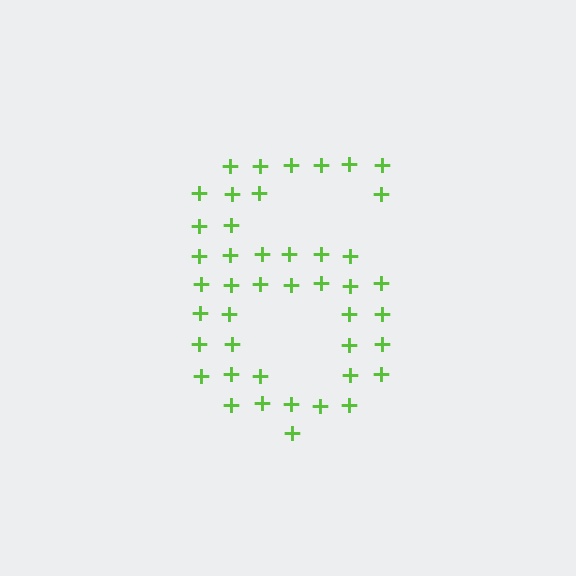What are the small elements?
The small elements are plus signs.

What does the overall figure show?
The overall figure shows the digit 6.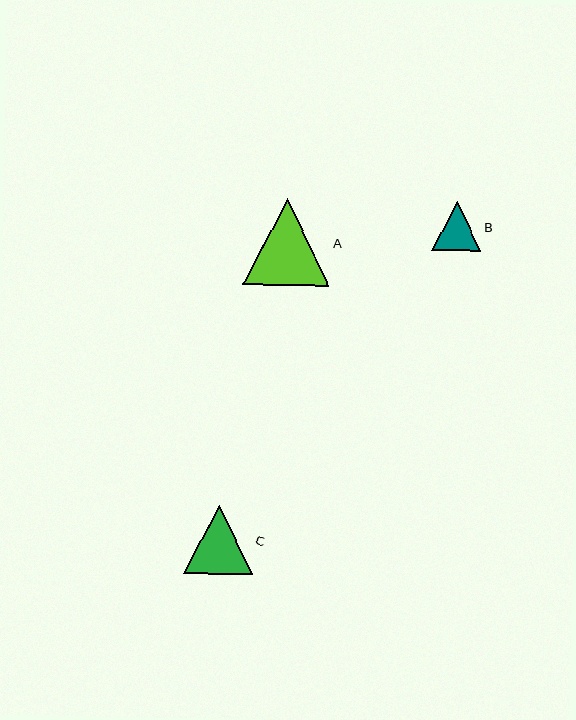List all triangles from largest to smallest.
From largest to smallest: A, C, B.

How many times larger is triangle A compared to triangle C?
Triangle A is approximately 1.3 times the size of triangle C.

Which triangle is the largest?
Triangle A is the largest with a size of approximately 87 pixels.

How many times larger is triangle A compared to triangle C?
Triangle A is approximately 1.3 times the size of triangle C.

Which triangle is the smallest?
Triangle B is the smallest with a size of approximately 49 pixels.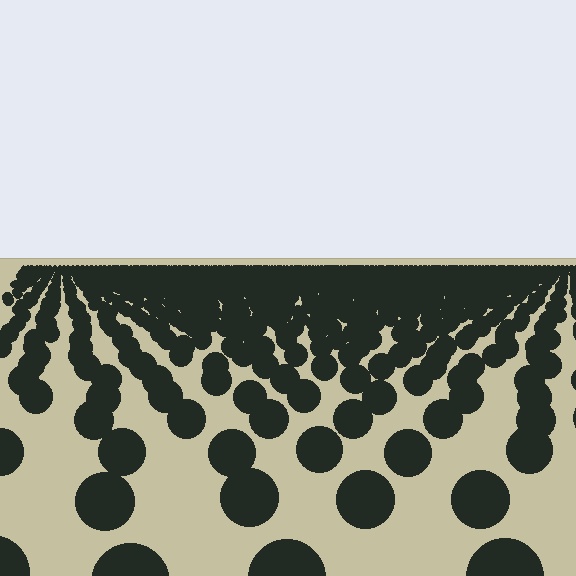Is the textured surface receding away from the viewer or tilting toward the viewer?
The surface is receding away from the viewer. Texture elements get smaller and denser toward the top.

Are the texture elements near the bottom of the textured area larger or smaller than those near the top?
Larger. Near the bottom, elements are closer to the viewer and appear at a bigger on-screen size.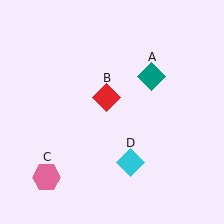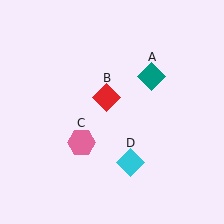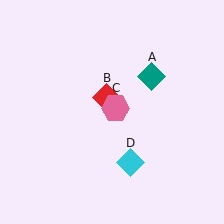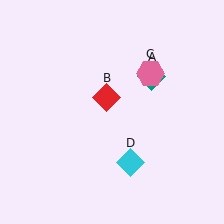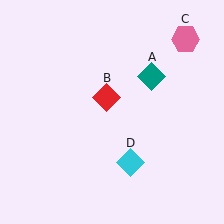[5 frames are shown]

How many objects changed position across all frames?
1 object changed position: pink hexagon (object C).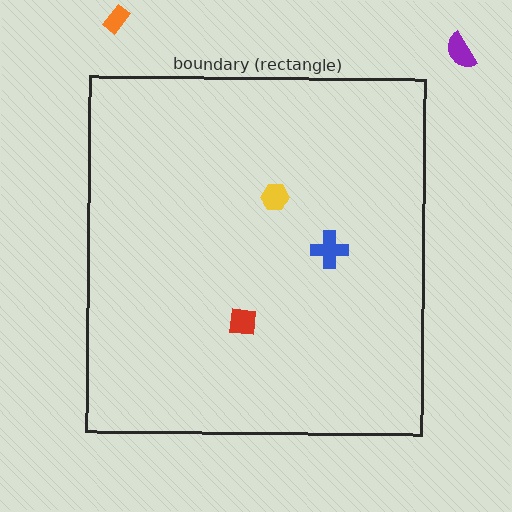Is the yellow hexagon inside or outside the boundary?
Inside.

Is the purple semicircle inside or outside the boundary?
Outside.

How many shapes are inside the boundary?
3 inside, 2 outside.